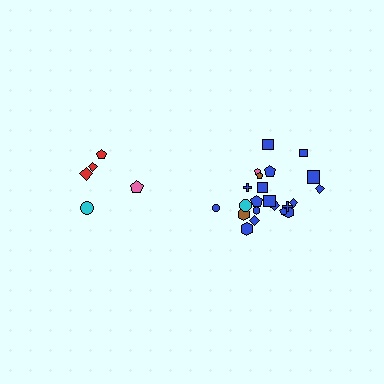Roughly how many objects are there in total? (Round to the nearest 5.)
Roughly 25 objects in total.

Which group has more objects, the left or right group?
The right group.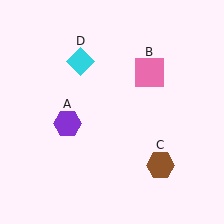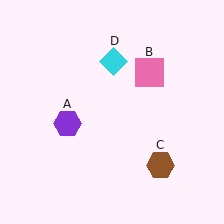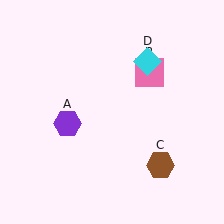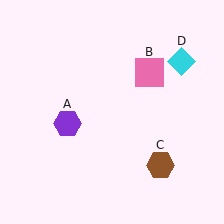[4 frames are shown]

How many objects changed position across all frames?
1 object changed position: cyan diamond (object D).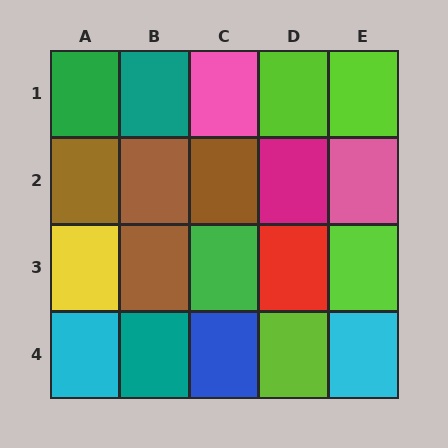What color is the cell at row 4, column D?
Lime.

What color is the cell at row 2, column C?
Brown.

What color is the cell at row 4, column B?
Teal.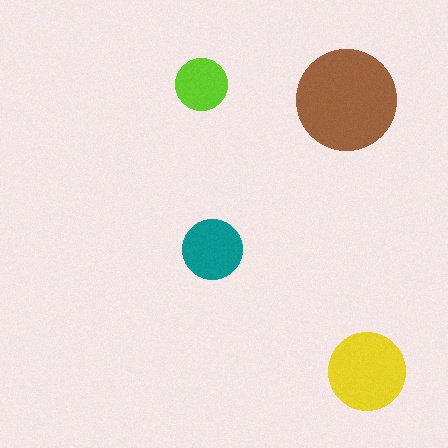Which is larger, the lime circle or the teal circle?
The teal one.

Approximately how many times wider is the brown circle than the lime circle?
About 2 times wider.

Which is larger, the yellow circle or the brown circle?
The brown one.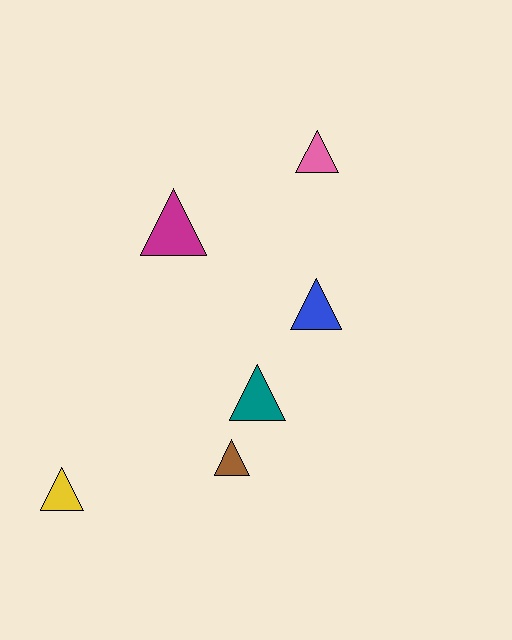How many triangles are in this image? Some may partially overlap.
There are 6 triangles.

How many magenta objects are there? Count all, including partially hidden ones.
There is 1 magenta object.